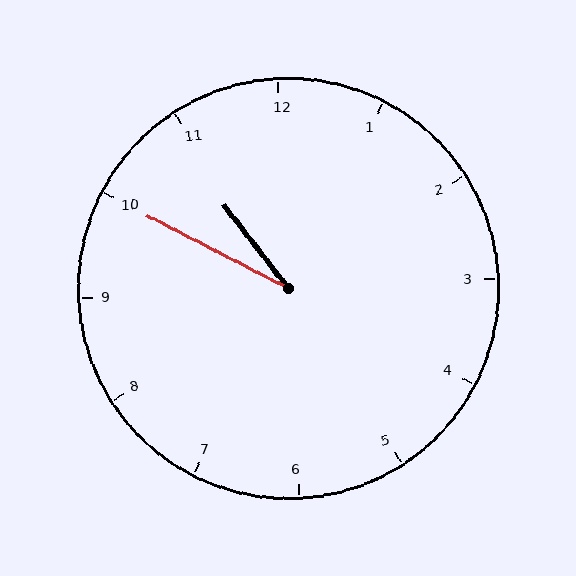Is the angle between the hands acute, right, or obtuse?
It is acute.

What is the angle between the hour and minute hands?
Approximately 25 degrees.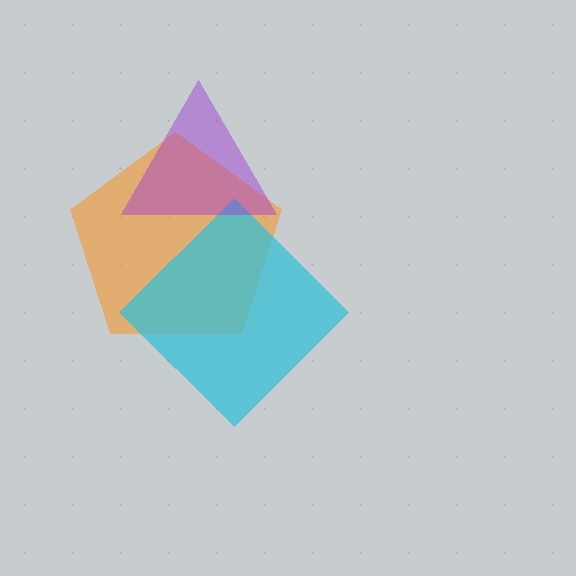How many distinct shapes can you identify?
There are 3 distinct shapes: an orange pentagon, a cyan diamond, a purple triangle.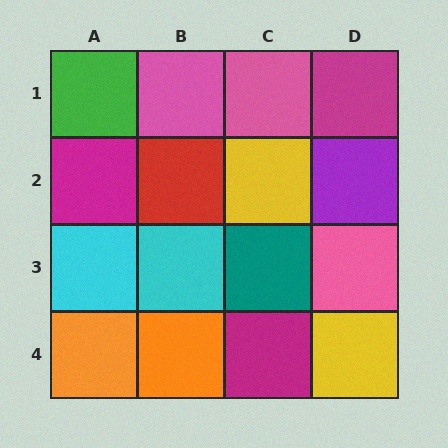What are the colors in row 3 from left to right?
Cyan, cyan, teal, pink.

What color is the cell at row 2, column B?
Red.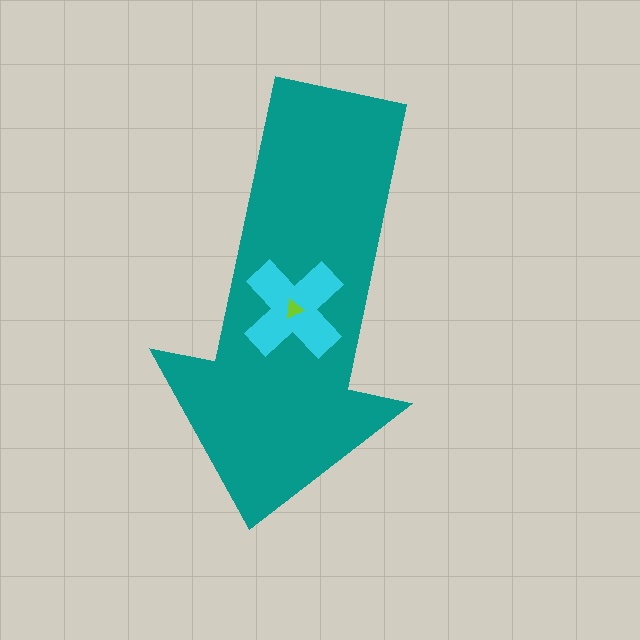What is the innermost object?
The lime triangle.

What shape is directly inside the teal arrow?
The cyan cross.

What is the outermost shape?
The teal arrow.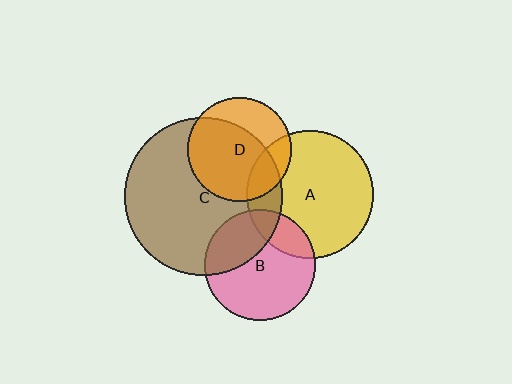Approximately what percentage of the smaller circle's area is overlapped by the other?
Approximately 30%.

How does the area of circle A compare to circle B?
Approximately 1.3 times.